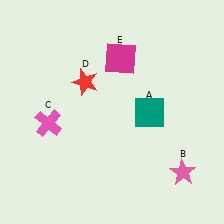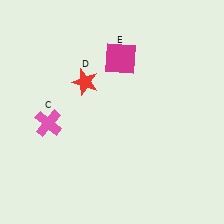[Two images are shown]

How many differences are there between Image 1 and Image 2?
There are 2 differences between the two images.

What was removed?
The teal square (A), the pink star (B) were removed in Image 2.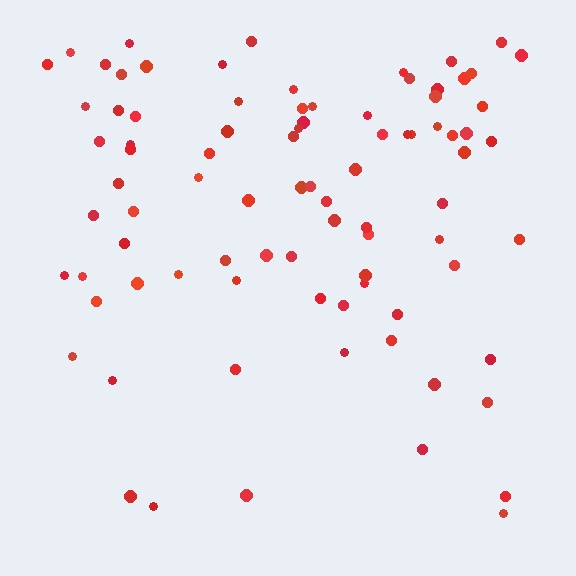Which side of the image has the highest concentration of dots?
The top.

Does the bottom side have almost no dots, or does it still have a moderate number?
Still a moderate number, just noticeably fewer than the top.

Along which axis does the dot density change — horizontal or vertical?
Vertical.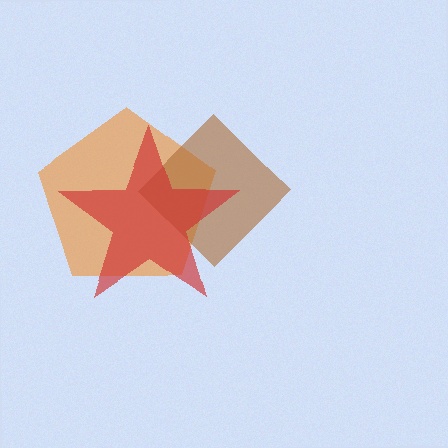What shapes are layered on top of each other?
The layered shapes are: an orange pentagon, a brown diamond, a red star.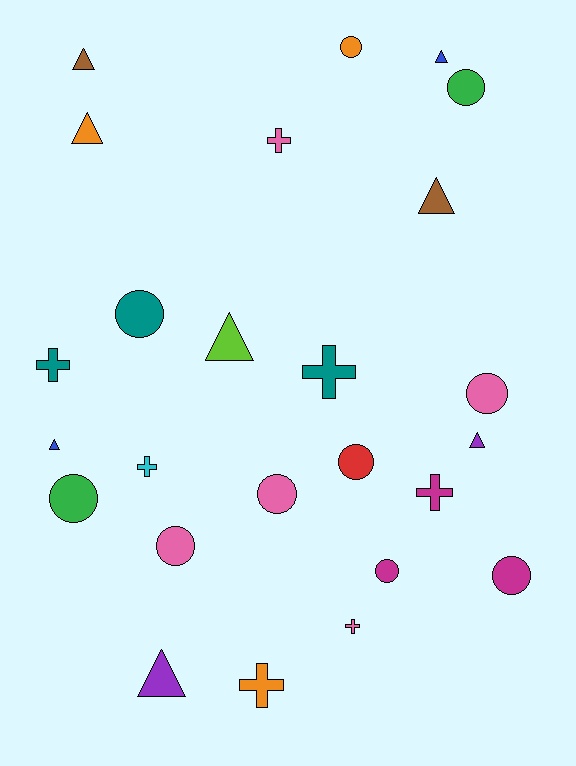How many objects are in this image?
There are 25 objects.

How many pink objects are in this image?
There are 5 pink objects.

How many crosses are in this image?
There are 7 crosses.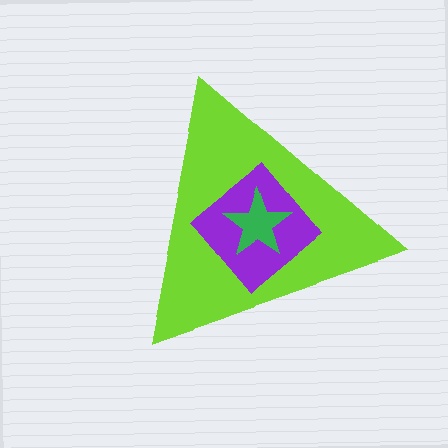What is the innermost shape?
The green star.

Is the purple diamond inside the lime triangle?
Yes.